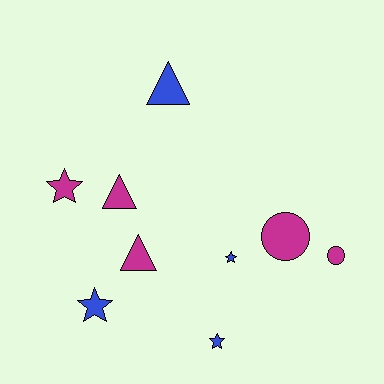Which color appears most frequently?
Magenta, with 5 objects.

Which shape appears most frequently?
Star, with 4 objects.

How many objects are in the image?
There are 9 objects.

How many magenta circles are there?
There are 2 magenta circles.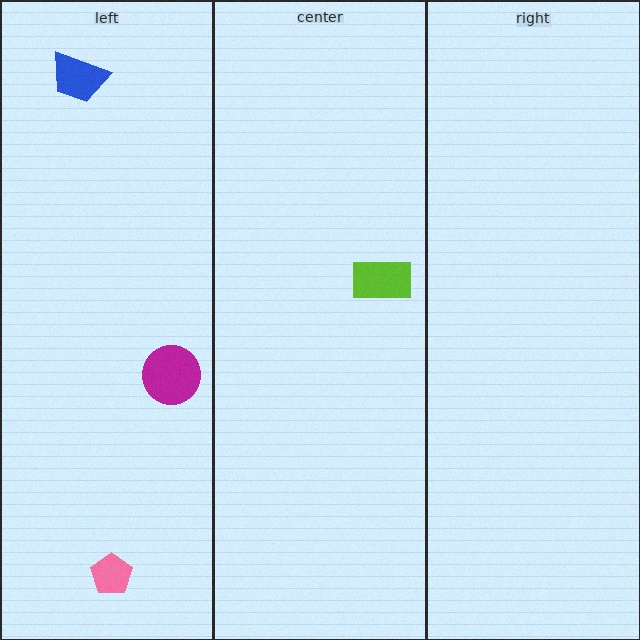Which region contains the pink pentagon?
The left region.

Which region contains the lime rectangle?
The center region.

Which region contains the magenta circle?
The left region.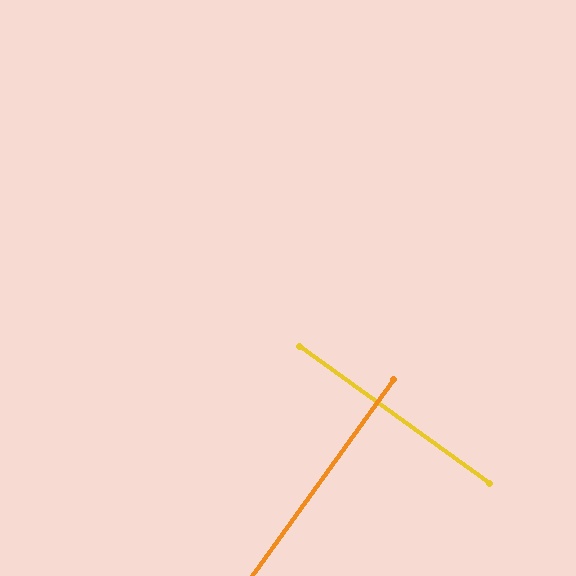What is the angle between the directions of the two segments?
Approximately 90 degrees.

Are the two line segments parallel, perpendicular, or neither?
Perpendicular — they meet at approximately 90°.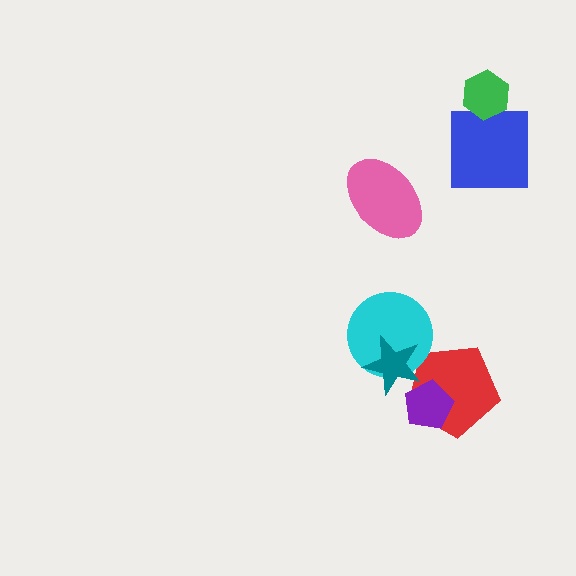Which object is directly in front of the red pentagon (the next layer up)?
The purple pentagon is directly in front of the red pentagon.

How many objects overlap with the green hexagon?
1 object overlaps with the green hexagon.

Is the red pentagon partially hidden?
Yes, it is partially covered by another shape.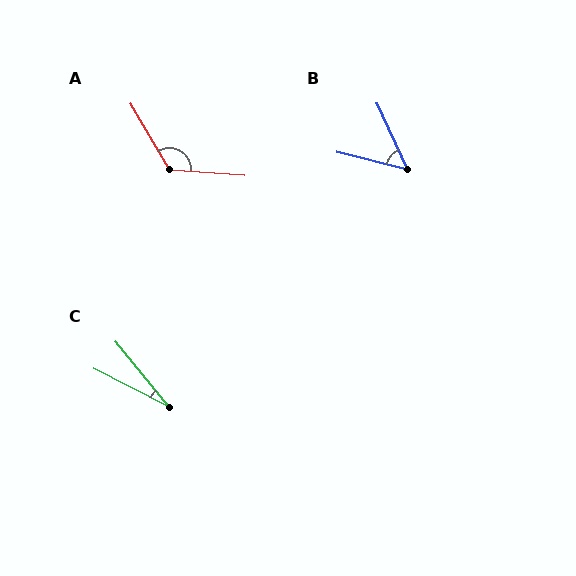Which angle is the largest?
A, at approximately 125 degrees.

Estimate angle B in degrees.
Approximately 51 degrees.